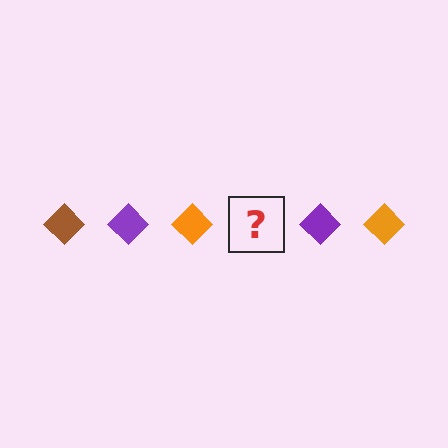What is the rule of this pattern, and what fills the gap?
The rule is that the pattern cycles through brown, purple, orange diamonds. The gap should be filled with a brown diamond.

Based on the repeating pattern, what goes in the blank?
The blank should be a brown diamond.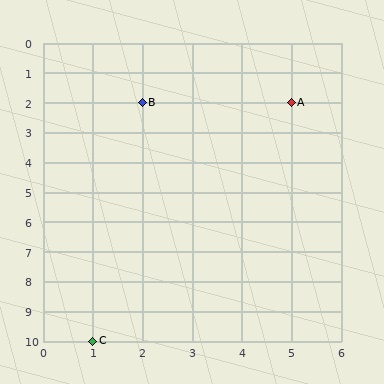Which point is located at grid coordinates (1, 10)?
Point C is at (1, 10).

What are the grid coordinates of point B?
Point B is at grid coordinates (2, 2).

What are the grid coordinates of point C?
Point C is at grid coordinates (1, 10).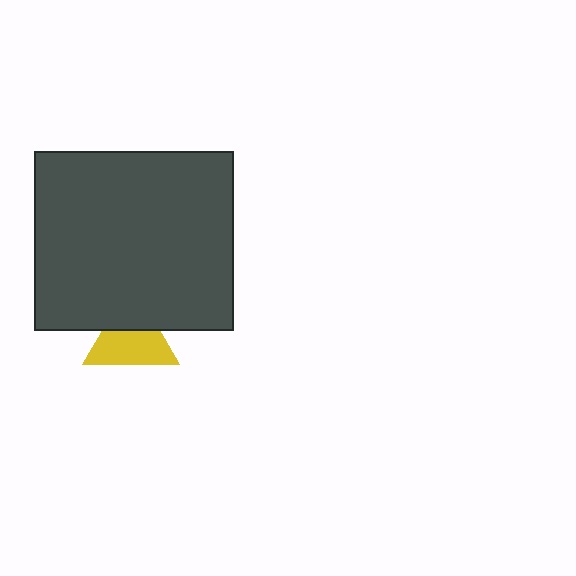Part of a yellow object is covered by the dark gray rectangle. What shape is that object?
It is a triangle.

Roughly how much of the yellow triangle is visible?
About half of it is visible (roughly 64%).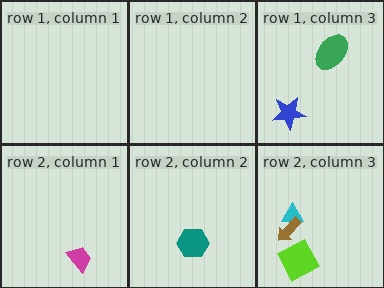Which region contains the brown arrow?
The row 2, column 3 region.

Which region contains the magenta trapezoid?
The row 2, column 1 region.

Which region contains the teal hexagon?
The row 2, column 2 region.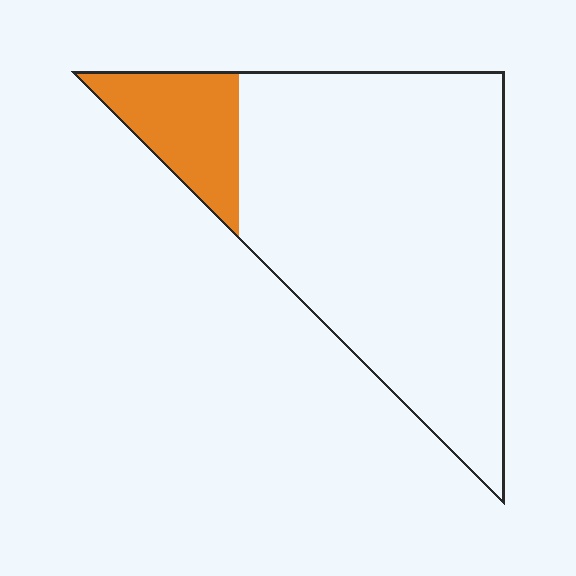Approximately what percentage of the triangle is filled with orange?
Approximately 15%.